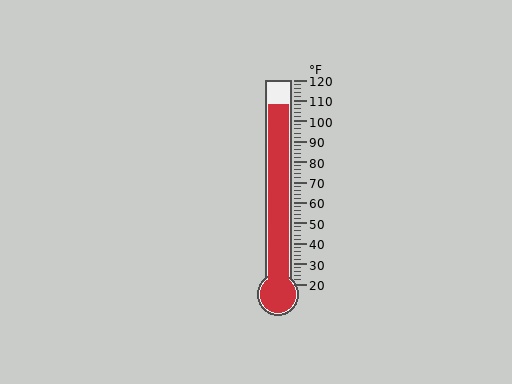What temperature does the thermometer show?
The thermometer shows approximately 108°F.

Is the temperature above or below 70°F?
The temperature is above 70°F.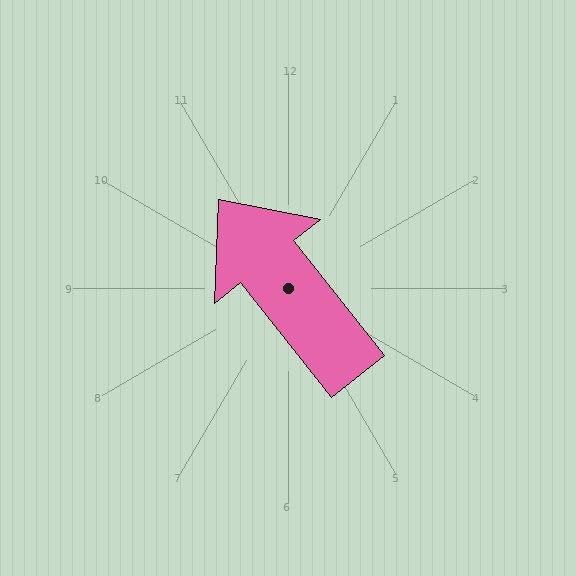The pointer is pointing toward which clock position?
Roughly 11 o'clock.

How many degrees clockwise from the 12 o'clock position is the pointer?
Approximately 322 degrees.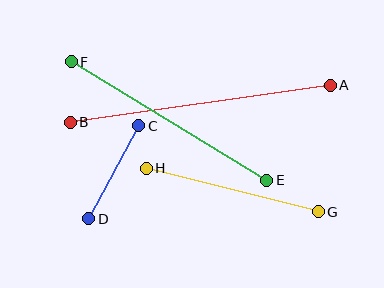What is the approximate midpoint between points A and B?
The midpoint is at approximately (200, 104) pixels.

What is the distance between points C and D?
The distance is approximately 105 pixels.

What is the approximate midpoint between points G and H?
The midpoint is at approximately (232, 190) pixels.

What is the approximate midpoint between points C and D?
The midpoint is at approximately (114, 172) pixels.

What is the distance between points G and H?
The distance is approximately 177 pixels.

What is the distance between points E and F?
The distance is approximately 228 pixels.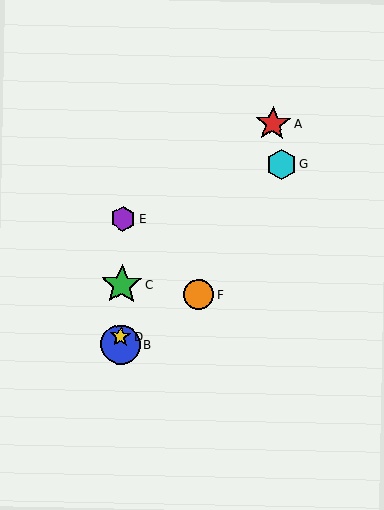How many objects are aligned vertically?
4 objects (B, C, D, E) are aligned vertically.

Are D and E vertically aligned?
Yes, both are at x≈121.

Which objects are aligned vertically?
Objects B, C, D, E are aligned vertically.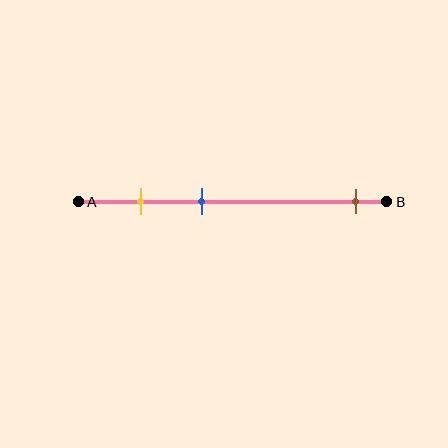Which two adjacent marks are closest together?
The yellow and blue marks are the closest adjacent pair.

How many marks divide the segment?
There are 3 marks dividing the segment.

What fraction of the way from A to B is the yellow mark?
The yellow mark is approximately 20% (0.2) of the way from A to B.